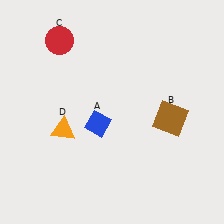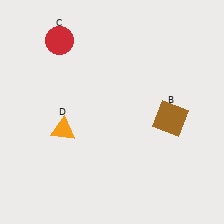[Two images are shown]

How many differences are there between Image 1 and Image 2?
There is 1 difference between the two images.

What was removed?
The blue diamond (A) was removed in Image 2.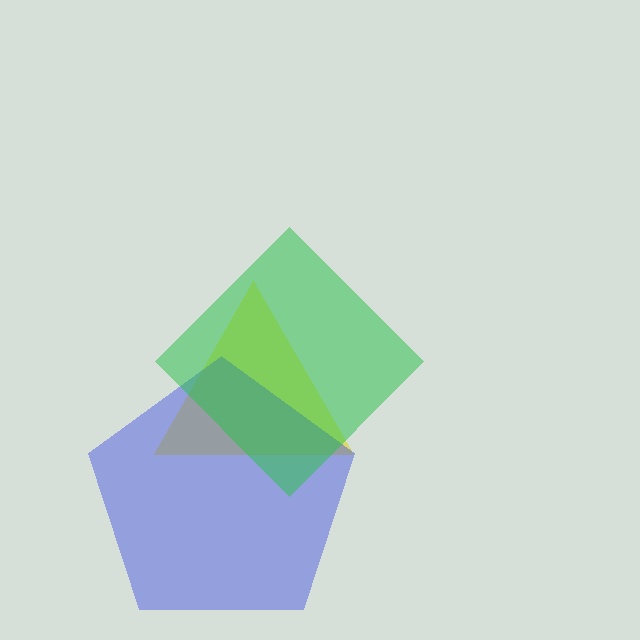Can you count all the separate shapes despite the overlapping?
Yes, there are 3 separate shapes.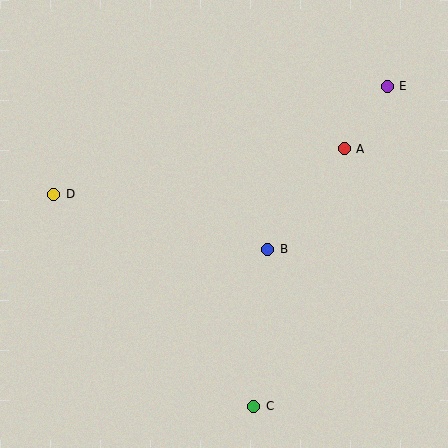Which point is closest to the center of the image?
Point B at (268, 250) is closest to the center.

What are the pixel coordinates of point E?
Point E is at (387, 86).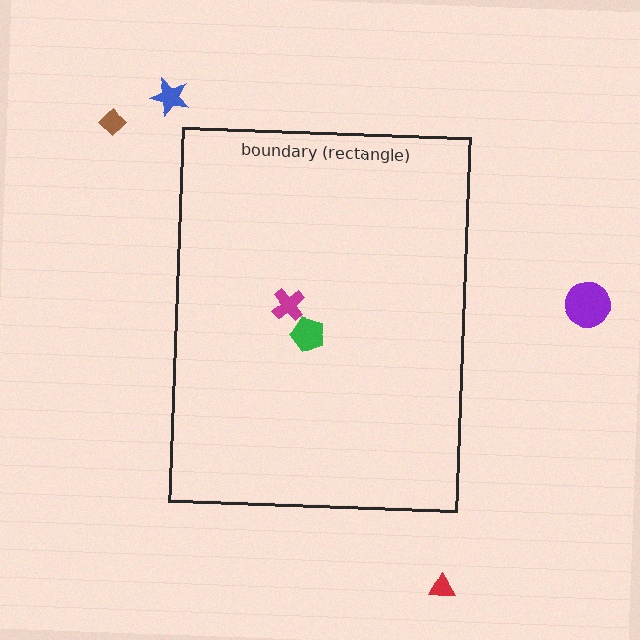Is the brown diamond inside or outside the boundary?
Outside.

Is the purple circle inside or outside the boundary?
Outside.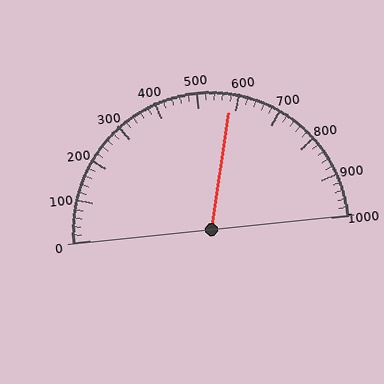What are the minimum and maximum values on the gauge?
The gauge ranges from 0 to 1000.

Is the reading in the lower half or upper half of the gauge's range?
The reading is in the upper half of the range (0 to 1000).